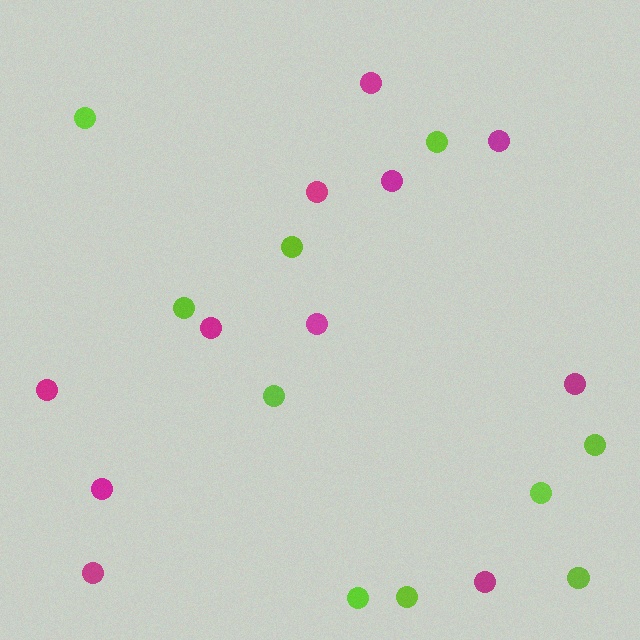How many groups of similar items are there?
There are 2 groups: one group of magenta circles (11) and one group of lime circles (10).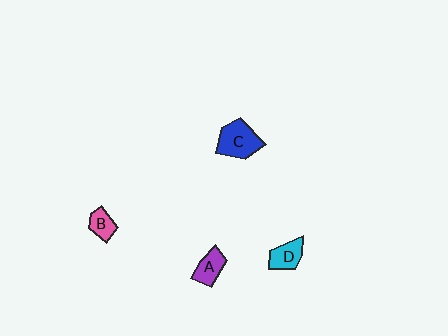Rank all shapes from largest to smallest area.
From largest to smallest: C (blue), D (cyan), A (purple), B (pink).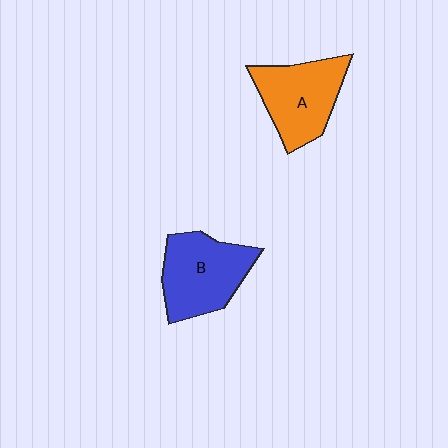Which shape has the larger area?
Shape B (blue).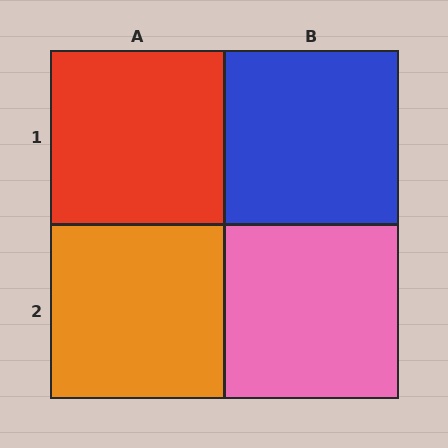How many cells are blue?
1 cell is blue.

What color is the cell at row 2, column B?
Pink.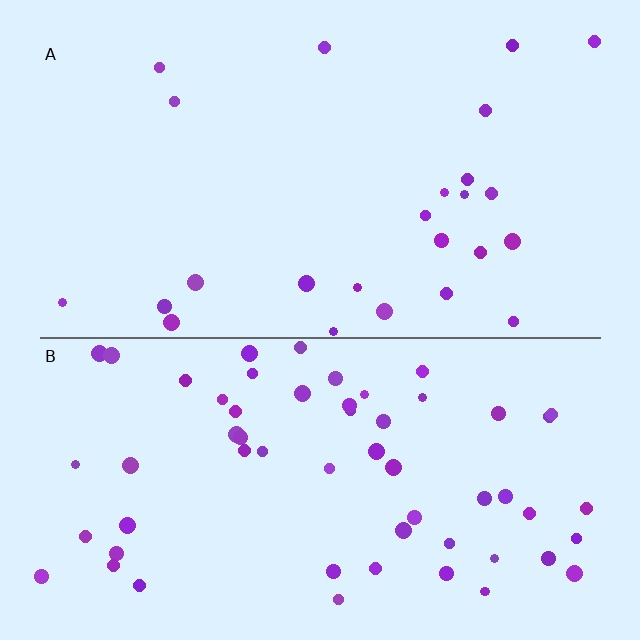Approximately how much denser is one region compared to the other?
Approximately 2.4× — region B over region A.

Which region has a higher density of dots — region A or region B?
B (the bottom).